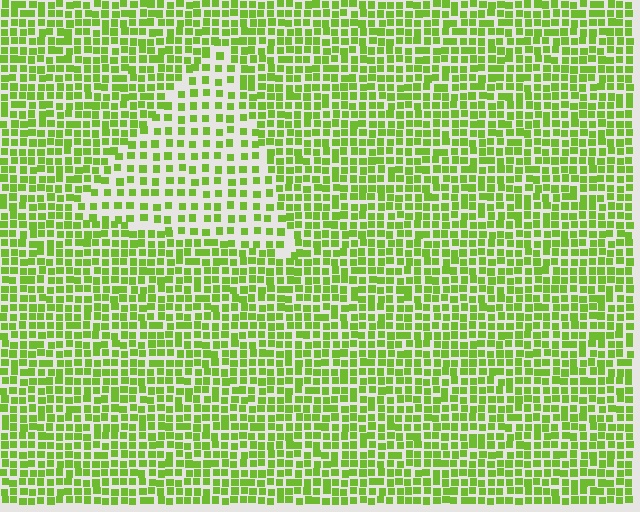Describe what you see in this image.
The image contains small lime elements arranged at two different densities. A triangle-shaped region is visible where the elements are less densely packed than the surrounding area.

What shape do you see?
I see a triangle.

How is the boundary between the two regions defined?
The boundary is defined by a change in element density (approximately 1.9x ratio). All elements are the same color, size, and shape.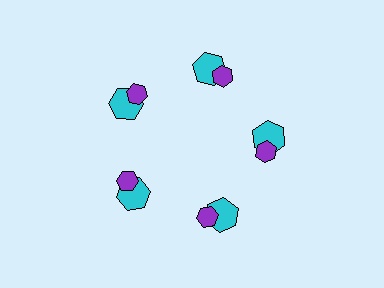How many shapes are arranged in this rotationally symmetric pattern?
There are 10 shapes, arranged in 5 groups of 2.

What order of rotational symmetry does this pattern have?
This pattern has 5-fold rotational symmetry.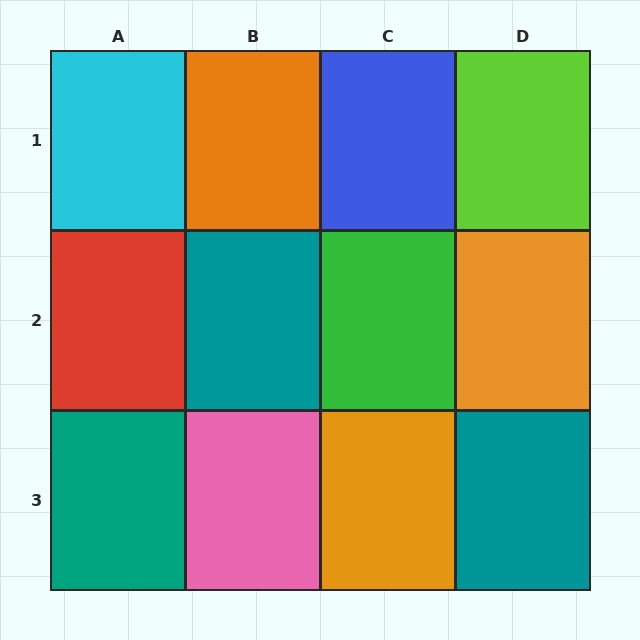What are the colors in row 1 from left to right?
Cyan, orange, blue, lime.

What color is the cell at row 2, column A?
Red.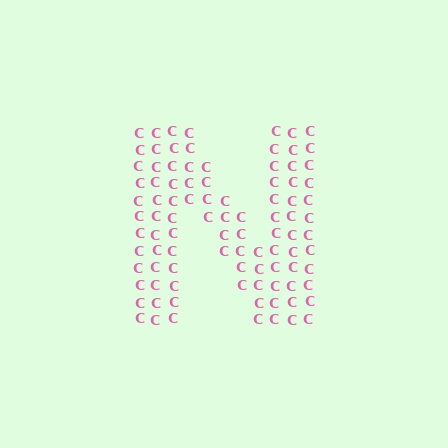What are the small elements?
The small elements are letter C's.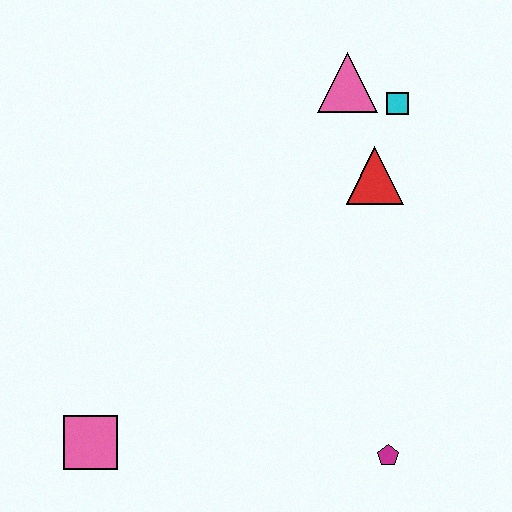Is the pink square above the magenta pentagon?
Yes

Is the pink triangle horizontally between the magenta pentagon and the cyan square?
No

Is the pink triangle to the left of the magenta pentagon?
Yes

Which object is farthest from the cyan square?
The pink square is farthest from the cyan square.